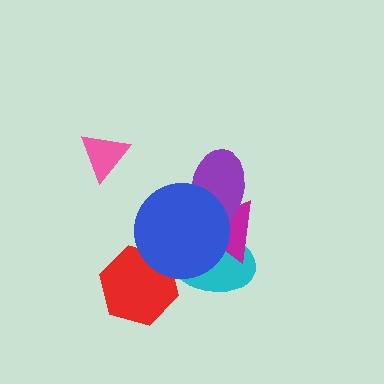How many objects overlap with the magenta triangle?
3 objects overlap with the magenta triangle.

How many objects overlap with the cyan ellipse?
4 objects overlap with the cyan ellipse.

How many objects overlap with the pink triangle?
0 objects overlap with the pink triangle.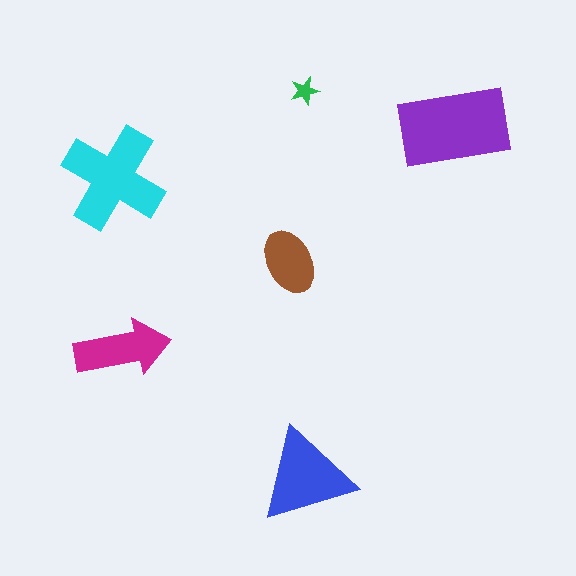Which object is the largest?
The purple rectangle.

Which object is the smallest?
The green star.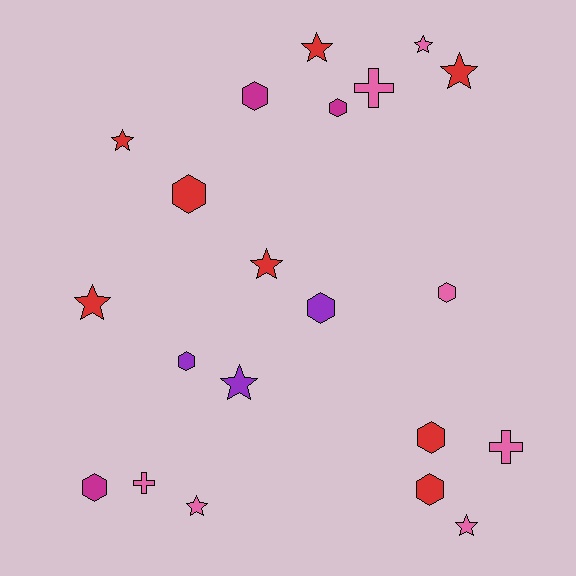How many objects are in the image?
There are 21 objects.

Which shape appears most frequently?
Star, with 9 objects.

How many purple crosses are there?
There are no purple crosses.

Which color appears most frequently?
Red, with 8 objects.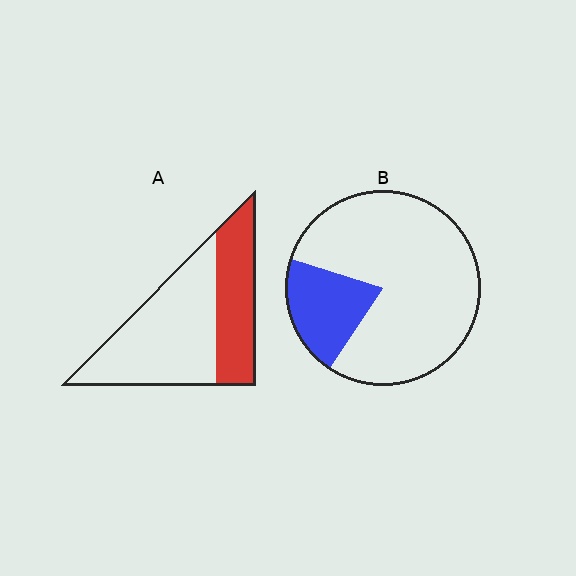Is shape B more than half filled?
No.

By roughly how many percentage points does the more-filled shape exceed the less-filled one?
By roughly 15 percentage points (A over B).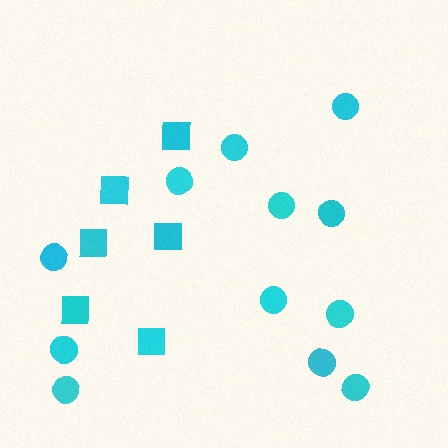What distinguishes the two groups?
There are 2 groups: one group of circles (12) and one group of squares (6).